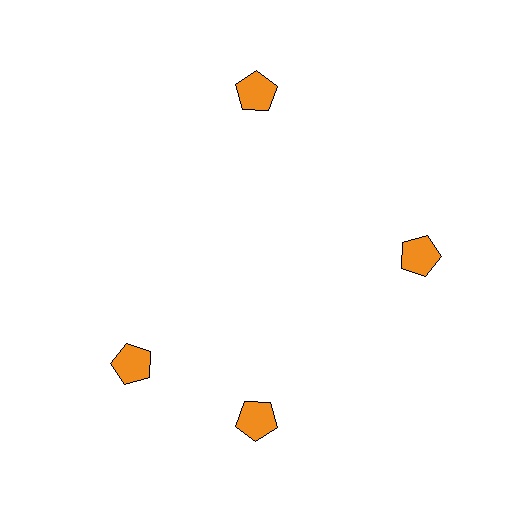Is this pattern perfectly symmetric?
No. The 4 orange pentagons are arranged in a ring, but one element near the 9 o'clock position is rotated out of alignment along the ring, breaking the 4-fold rotational symmetry.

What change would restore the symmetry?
The symmetry would be restored by rotating it back into even spacing with its neighbors so that all 4 pentagons sit at equal angles and equal distance from the center.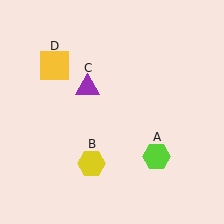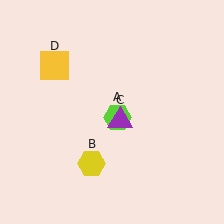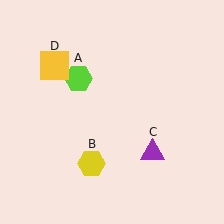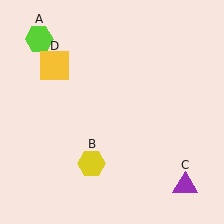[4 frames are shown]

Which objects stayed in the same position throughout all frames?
Yellow hexagon (object B) and yellow square (object D) remained stationary.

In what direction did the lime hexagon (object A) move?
The lime hexagon (object A) moved up and to the left.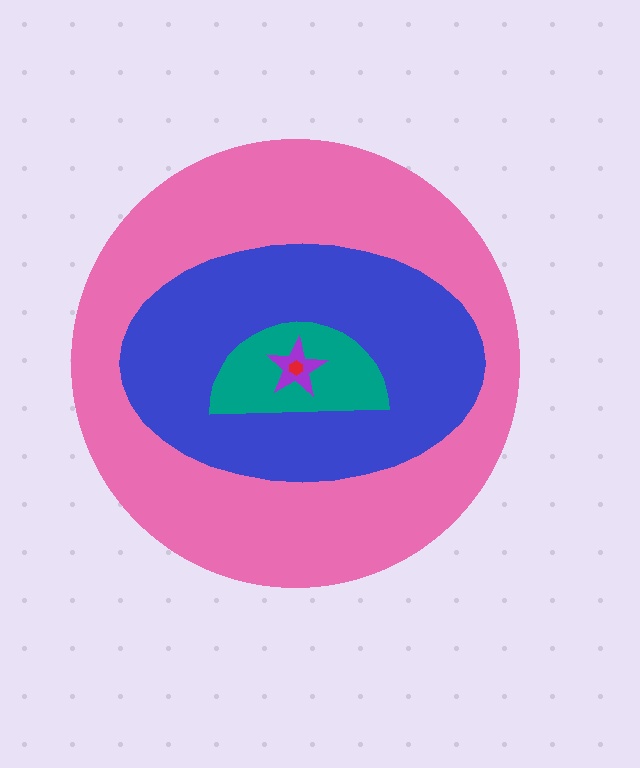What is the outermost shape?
The pink circle.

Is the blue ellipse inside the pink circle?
Yes.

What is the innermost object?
The red hexagon.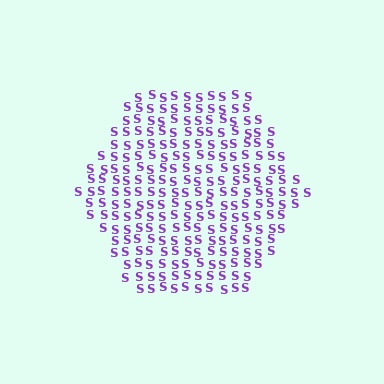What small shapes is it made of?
It is made of small letter S's.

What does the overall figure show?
The overall figure shows a hexagon.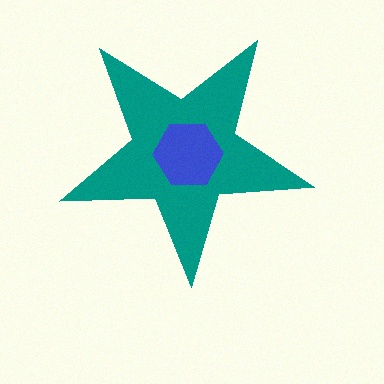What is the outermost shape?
The teal star.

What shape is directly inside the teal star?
The blue hexagon.